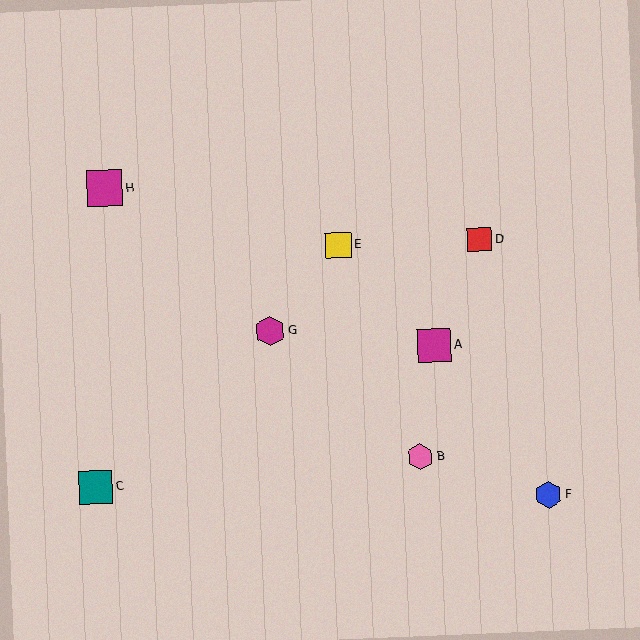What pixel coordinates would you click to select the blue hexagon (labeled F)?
Click at (548, 495) to select the blue hexagon F.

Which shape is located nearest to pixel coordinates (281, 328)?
The magenta hexagon (labeled G) at (270, 331) is nearest to that location.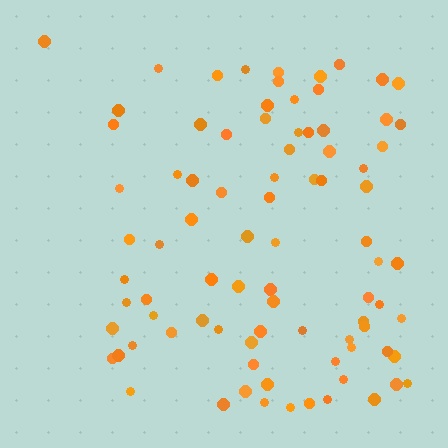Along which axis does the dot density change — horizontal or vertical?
Horizontal.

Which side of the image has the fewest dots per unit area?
The left.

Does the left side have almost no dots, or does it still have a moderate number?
Still a moderate number, just noticeably fewer than the right.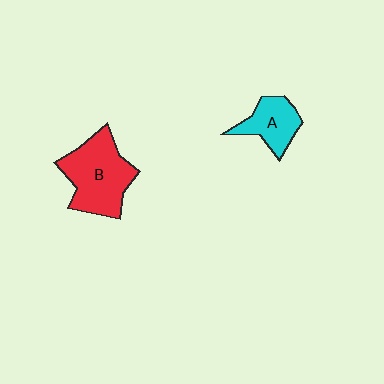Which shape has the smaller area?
Shape A (cyan).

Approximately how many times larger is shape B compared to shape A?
Approximately 1.8 times.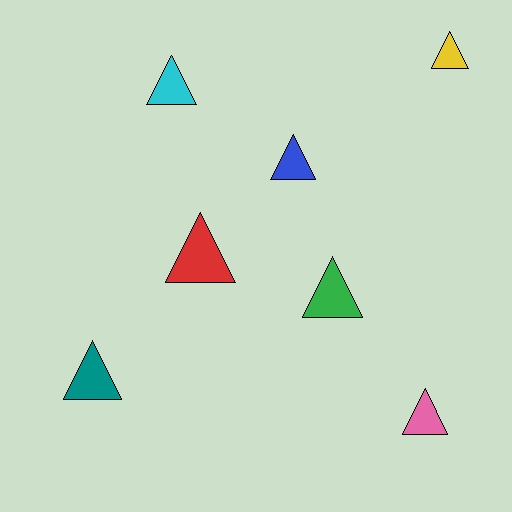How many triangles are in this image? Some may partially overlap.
There are 7 triangles.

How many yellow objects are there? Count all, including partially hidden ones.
There is 1 yellow object.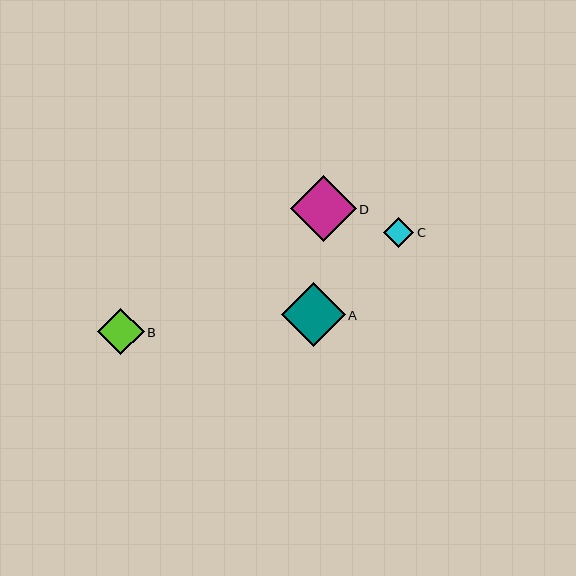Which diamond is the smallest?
Diamond C is the smallest with a size of approximately 30 pixels.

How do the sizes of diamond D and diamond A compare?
Diamond D and diamond A are approximately the same size.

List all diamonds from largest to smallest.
From largest to smallest: D, A, B, C.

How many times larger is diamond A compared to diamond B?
Diamond A is approximately 1.4 times the size of diamond B.